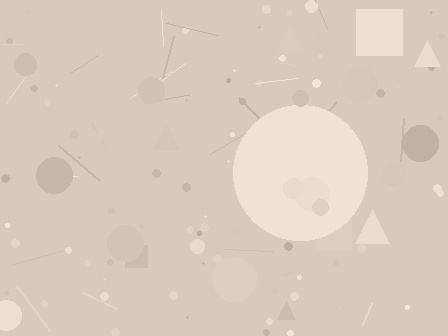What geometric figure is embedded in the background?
A circle is embedded in the background.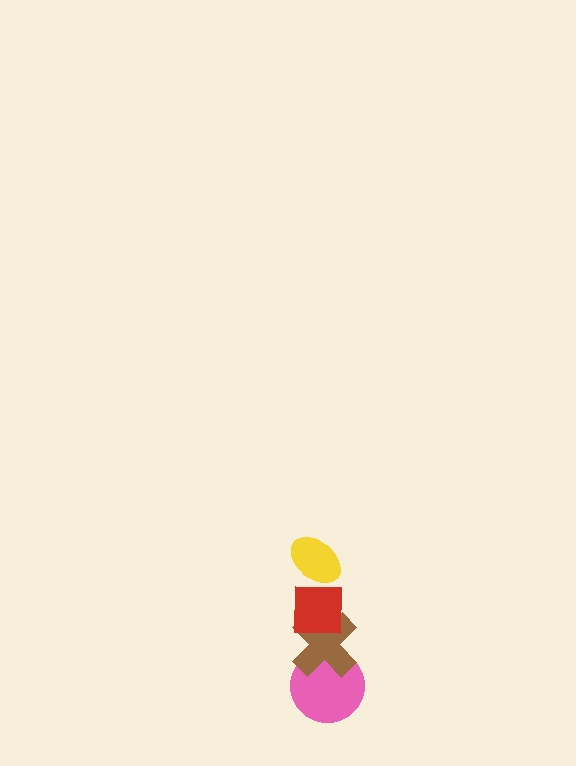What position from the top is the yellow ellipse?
The yellow ellipse is 1st from the top.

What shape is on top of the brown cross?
The red square is on top of the brown cross.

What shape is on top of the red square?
The yellow ellipse is on top of the red square.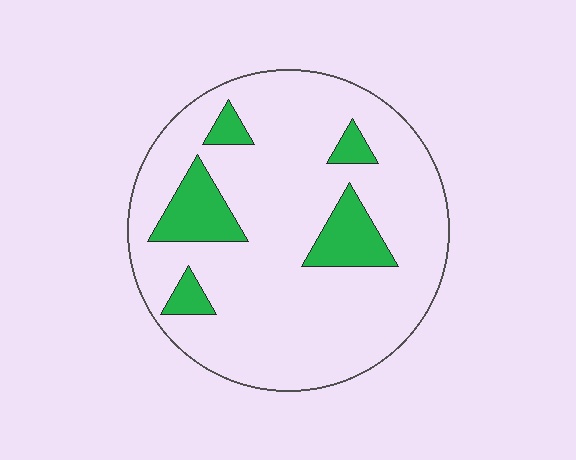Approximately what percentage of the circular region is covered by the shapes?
Approximately 15%.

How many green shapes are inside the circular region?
5.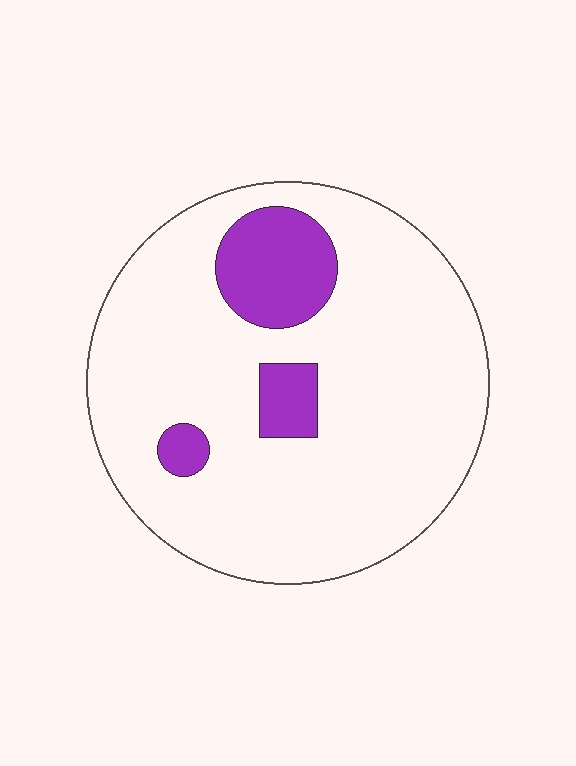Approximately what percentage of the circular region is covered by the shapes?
Approximately 15%.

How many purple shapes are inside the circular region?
3.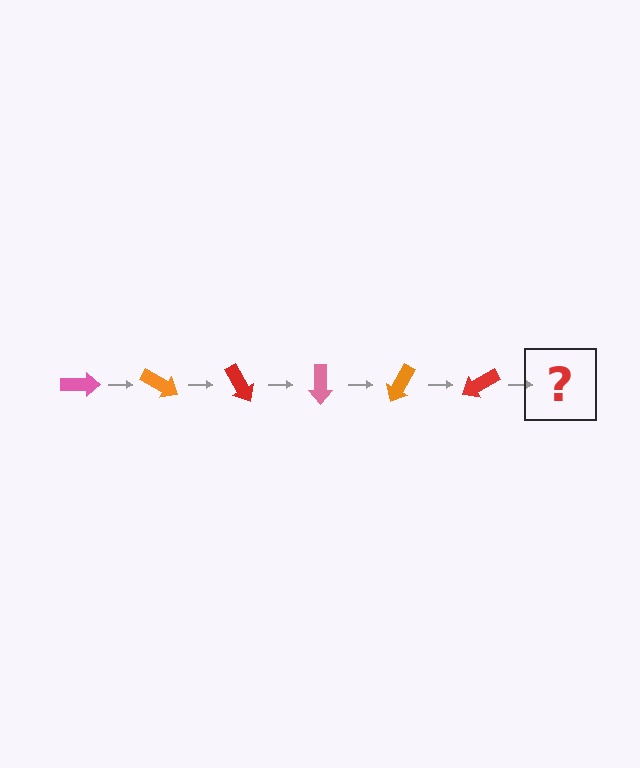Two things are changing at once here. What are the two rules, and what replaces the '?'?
The two rules are that it rotates 30 degrees each step and the color cycles through pink, orange, and red. The '?' should be a pink arrow, rotated 180 degrees from the start.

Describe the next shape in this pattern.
It should be a pink arrow, rotated 180 degrees from the start.